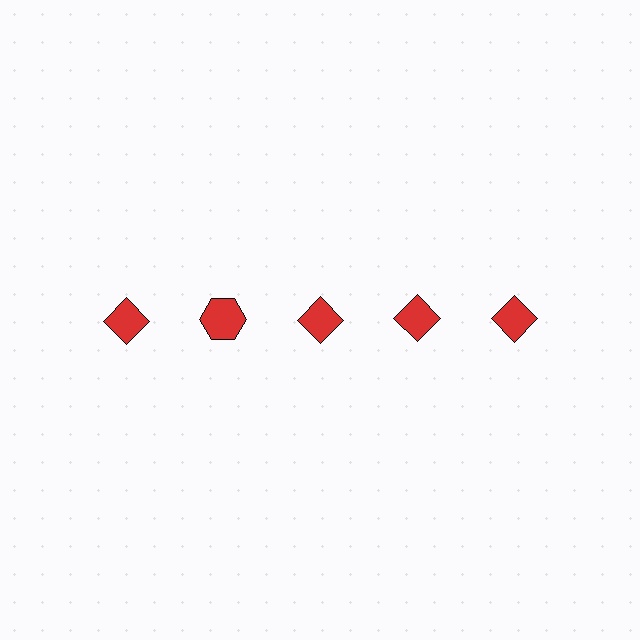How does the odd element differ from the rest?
It has a different shape: hexagon instead of diamond.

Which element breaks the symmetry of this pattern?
The red hexagon in the top row, second from left column breaks the symmetry. All other shapes are red diamonds.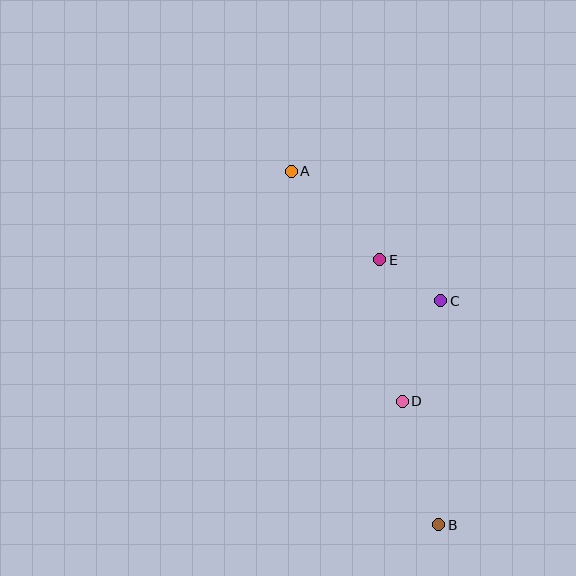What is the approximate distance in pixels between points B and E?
The distance between B and E is approximately 272 pixels.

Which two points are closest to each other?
Points C and E are closest to each other.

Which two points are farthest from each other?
Points A and B are farthest from each other.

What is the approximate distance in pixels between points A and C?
The distance between A and C is approximately 198 pixels.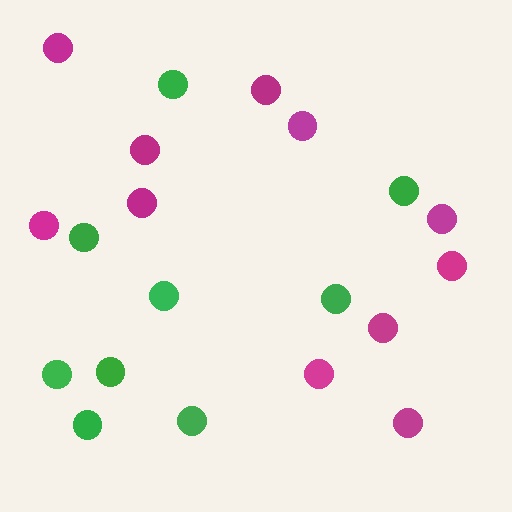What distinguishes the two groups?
There are 2 groups: one group of magenta circles (11) and one group of green circles (9).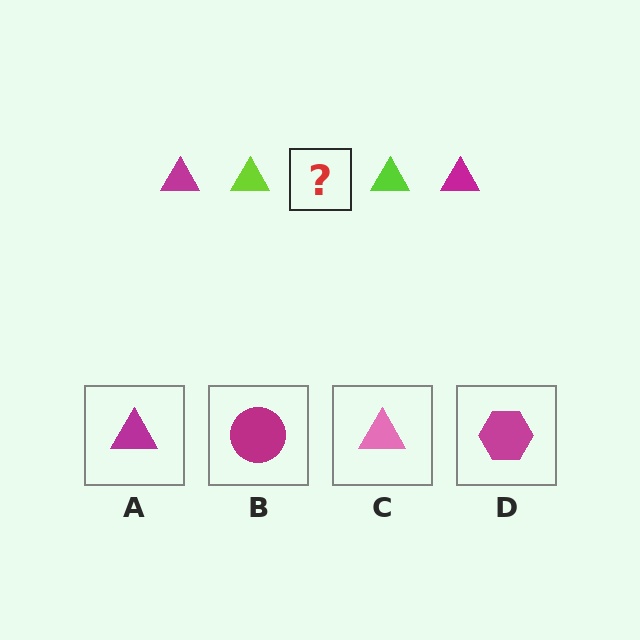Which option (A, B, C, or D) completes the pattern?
A.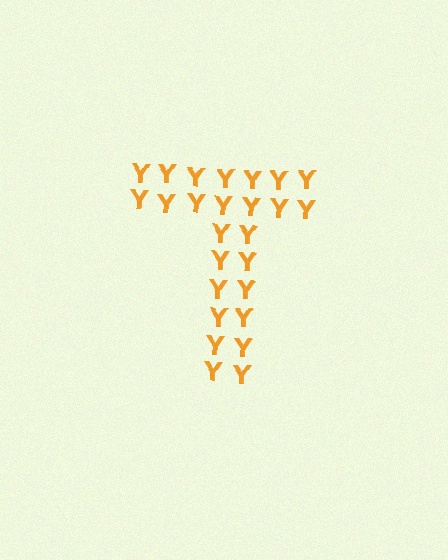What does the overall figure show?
The overall figure shows the letter T.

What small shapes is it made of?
It is made of small letter Y's.